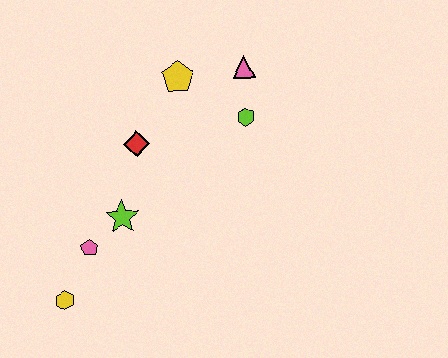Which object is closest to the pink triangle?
The lime hexagon is closest to the pink triangle.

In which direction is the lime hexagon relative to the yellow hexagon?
The lime hexagon is to the right of the yellow hexagon.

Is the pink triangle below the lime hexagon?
No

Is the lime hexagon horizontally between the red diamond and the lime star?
No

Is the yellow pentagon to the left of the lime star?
No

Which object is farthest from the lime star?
The pink triangle is farthest from the lime star.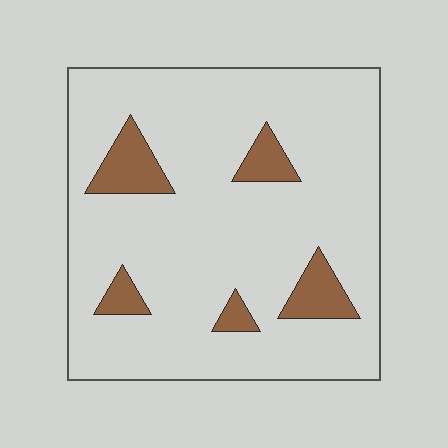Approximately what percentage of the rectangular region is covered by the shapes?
Approximately 10%.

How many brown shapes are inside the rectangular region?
5.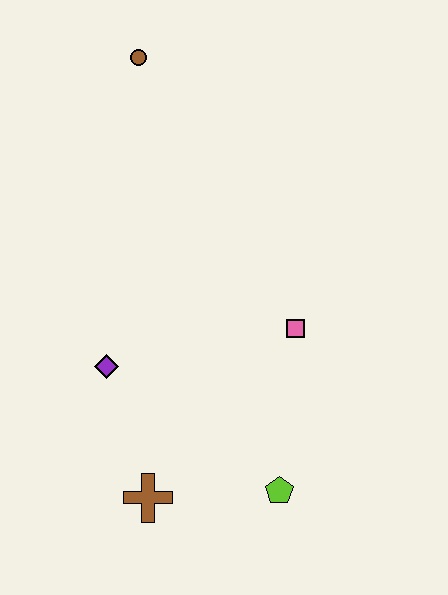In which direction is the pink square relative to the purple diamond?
The pink square is to the right of the purple diamond.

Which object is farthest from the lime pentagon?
The brown circle is farthest from the lime pentagon.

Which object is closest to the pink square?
The lime pentagon is closest to the pink square.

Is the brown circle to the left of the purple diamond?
No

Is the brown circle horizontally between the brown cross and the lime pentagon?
No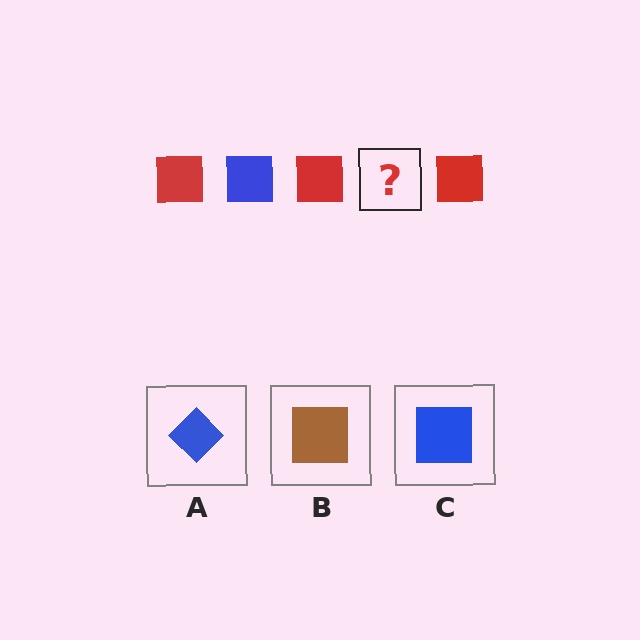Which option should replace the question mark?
Option C.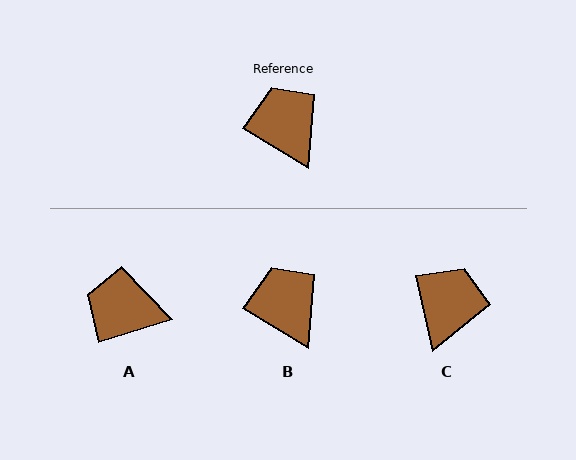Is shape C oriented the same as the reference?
No, it is off by about 46 degrees.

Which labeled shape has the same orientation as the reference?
B.